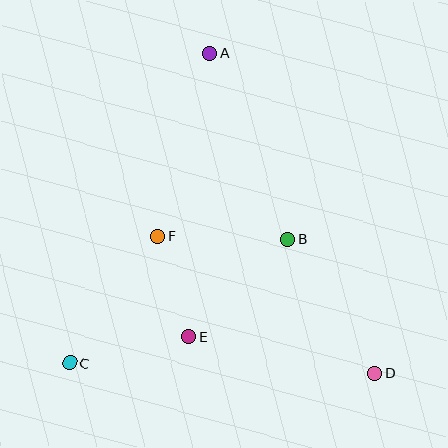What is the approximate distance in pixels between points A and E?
The distance between A and E is approximately 284 pixels.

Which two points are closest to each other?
Points E and F are closest to each other.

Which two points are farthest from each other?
Points A and D are farthest from each other.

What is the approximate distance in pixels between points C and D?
The distance between C and D is approximately 305 pixels.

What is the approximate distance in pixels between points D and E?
The distance between D and E is approximately 190 pixels.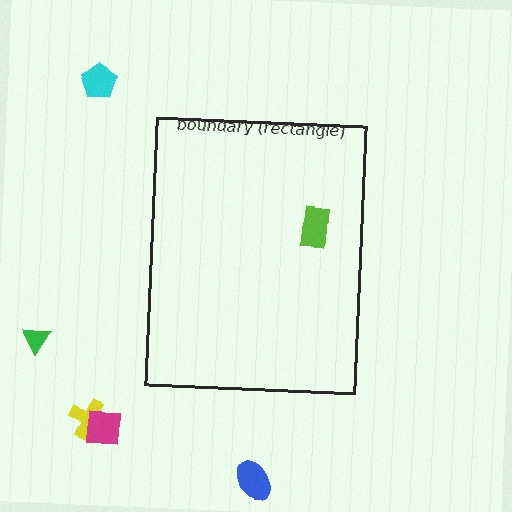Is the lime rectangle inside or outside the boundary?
Inside.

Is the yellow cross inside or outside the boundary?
Outside.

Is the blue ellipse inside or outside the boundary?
Outside.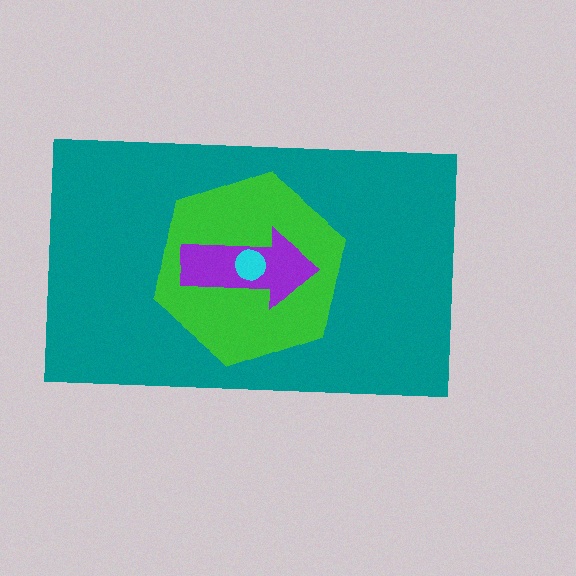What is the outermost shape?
The teal rectangle.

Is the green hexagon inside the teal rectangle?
Yes.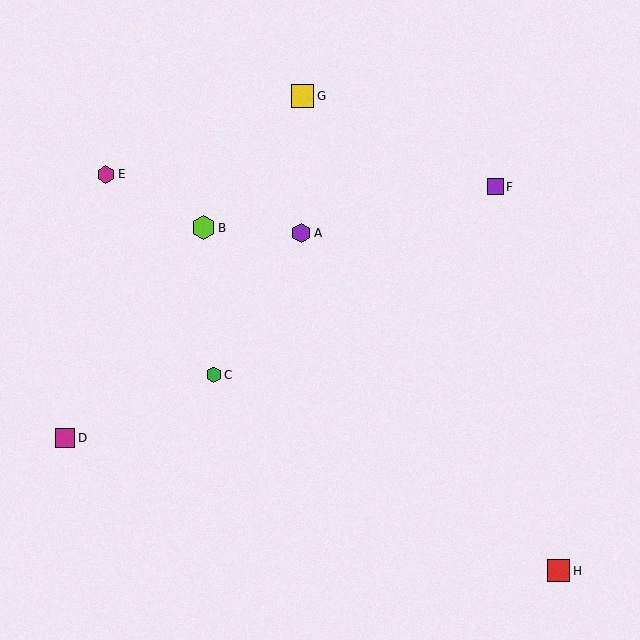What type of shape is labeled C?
Shape C is a green hexagon.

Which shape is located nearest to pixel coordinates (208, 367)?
The green hexagon (labeled C) at (214, 375) is nearest to that location.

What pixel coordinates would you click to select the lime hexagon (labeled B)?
Click at (204, 228) to select the lime hexagon B.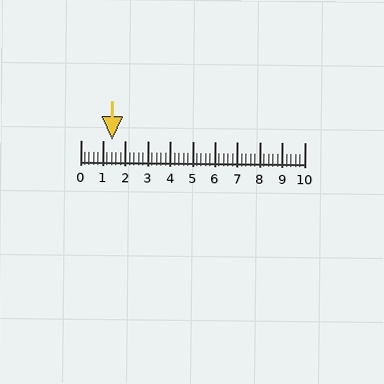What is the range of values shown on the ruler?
The ruler shows values from 0 to 10.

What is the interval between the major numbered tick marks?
The major tick marks are spaced 1 units apart.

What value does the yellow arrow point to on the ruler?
The yellow arrow points to approximately 1.4.